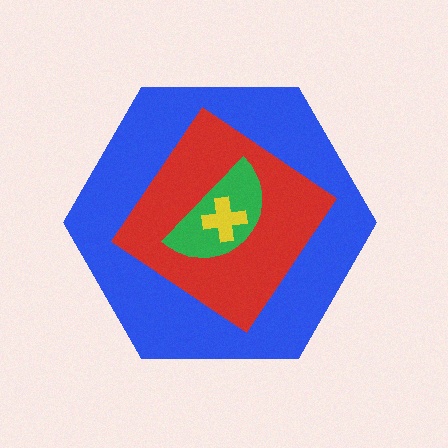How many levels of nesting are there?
4.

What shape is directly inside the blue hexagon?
The red diamond.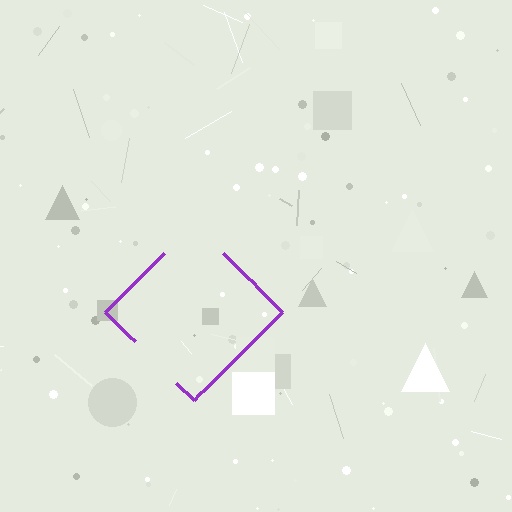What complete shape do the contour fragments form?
The contour fragments form a diamond.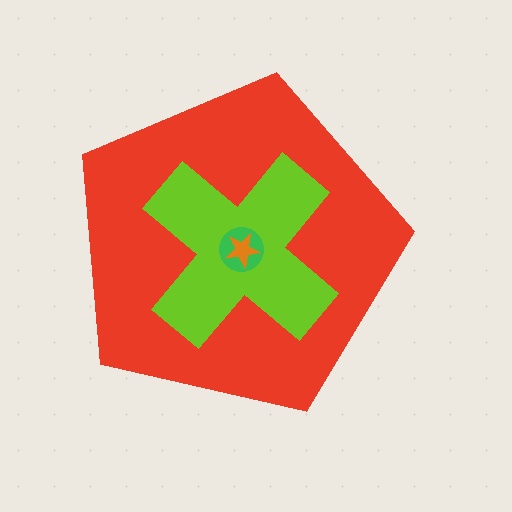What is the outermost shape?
The red pentagon.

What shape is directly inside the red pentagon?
The lime cross.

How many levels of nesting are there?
4.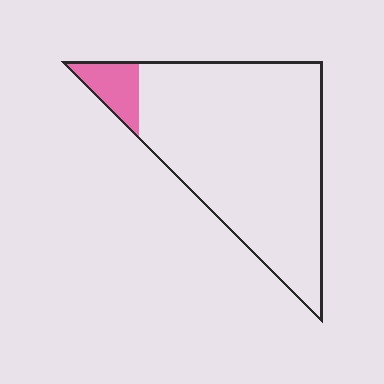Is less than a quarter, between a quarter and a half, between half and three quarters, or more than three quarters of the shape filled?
Less than a quarter.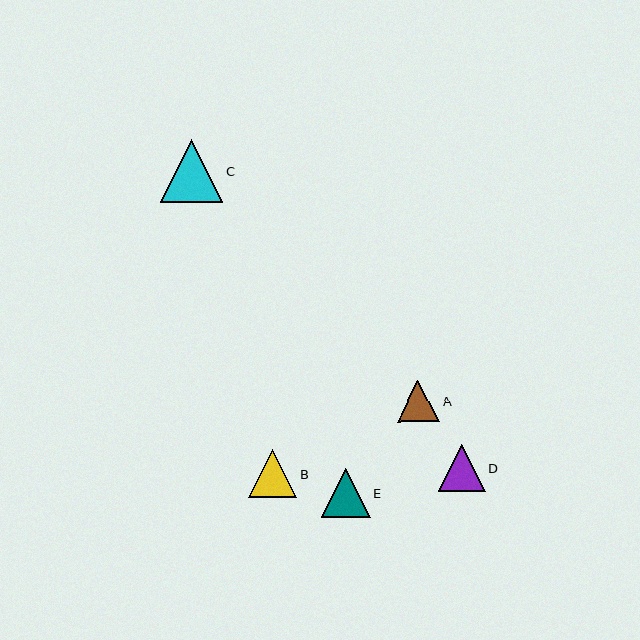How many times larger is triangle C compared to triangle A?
Triangle C is approximately 1.5 times the size of triangle A.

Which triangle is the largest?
Triangle C is the largest with a size of approximately 63 pixels.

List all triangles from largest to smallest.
From largest to smallest: C, E, B, D, A.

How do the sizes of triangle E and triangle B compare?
Triangle E and triangle B are approximately the same size.